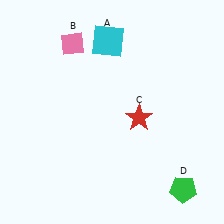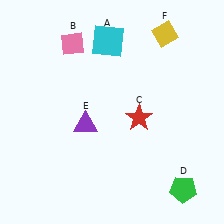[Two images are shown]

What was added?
A purple triangle (E), a yellow diamond (F) were added in Image 2.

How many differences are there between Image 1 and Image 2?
There are 2 differences between the two images.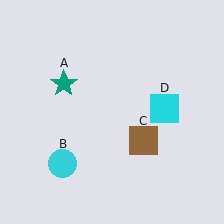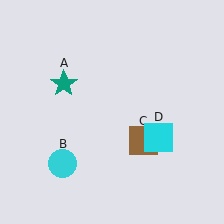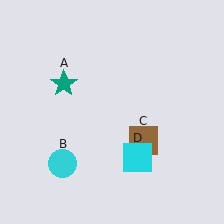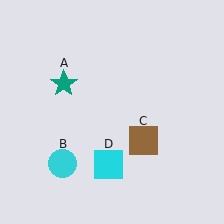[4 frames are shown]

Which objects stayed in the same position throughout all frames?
Teal star (object A) and cyan circle (object B) and brown square (object C) remained stationary.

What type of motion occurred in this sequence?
The cyan square (object D) rotated clockwise around the center of the scene.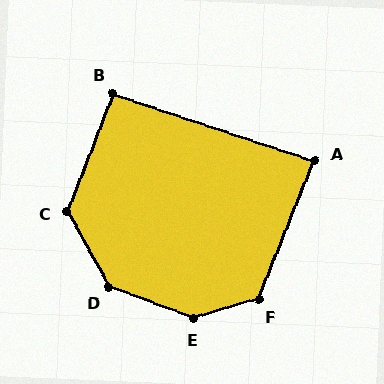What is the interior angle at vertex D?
Approximately 139 degrees (obtuse).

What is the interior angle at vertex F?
Approximately 128 degrees (obtuse).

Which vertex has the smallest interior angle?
A, at approximately 87 degrees.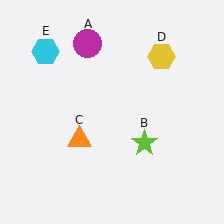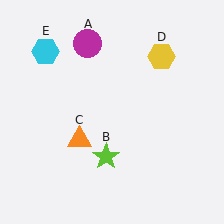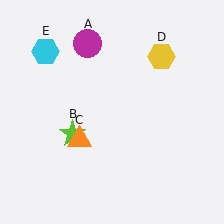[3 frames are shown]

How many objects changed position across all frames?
1 object changed position: lime star (object B).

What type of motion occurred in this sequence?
The lime star (object B) rotated clockwise around the center of the scene.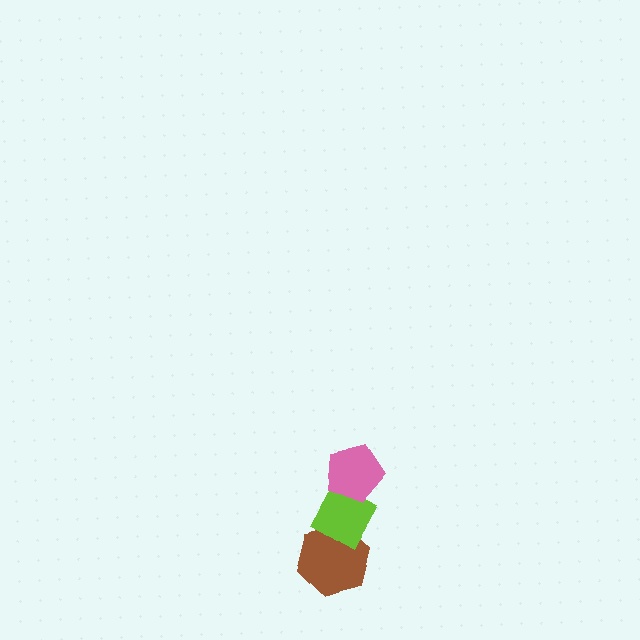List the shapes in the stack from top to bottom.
From top to bottom: the pink pentagon, the lime diamond, the brown hexagon.